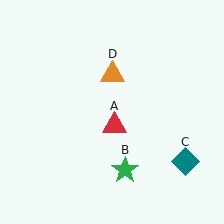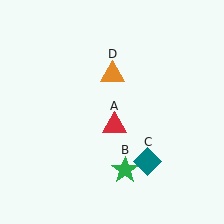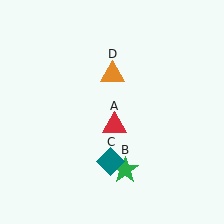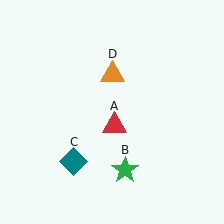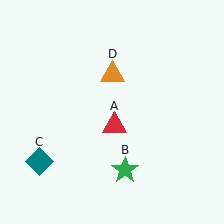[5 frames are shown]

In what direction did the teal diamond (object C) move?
The teal diamond (object C) moved left.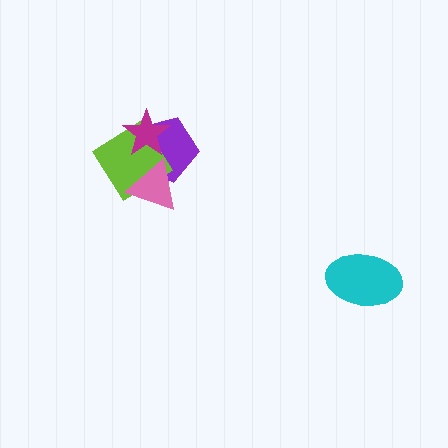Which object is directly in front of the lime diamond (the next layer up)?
The pink triangle is directly in front of the lime diamond.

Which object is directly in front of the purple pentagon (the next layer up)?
The lime diamond is directly in front of the purple pentagon.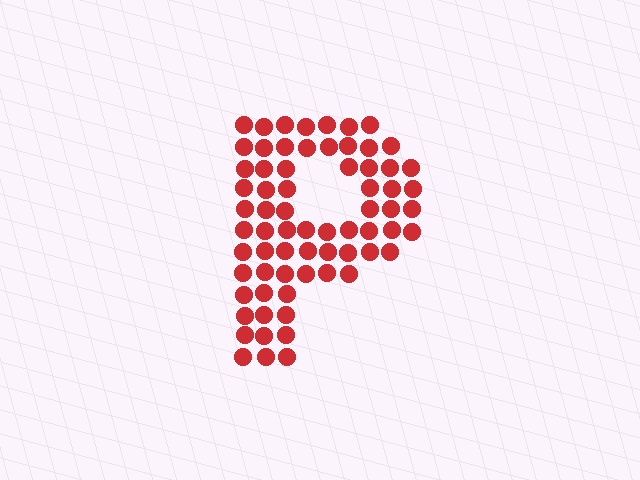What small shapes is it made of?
It is made of small circles.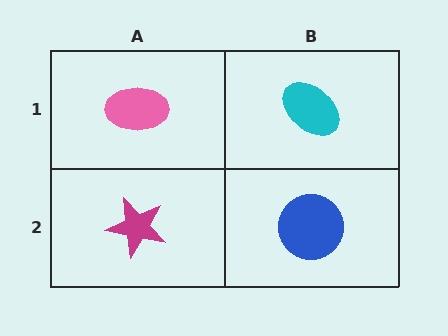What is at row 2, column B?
A blue circle.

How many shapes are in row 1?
2 shapes.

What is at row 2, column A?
A magenta star.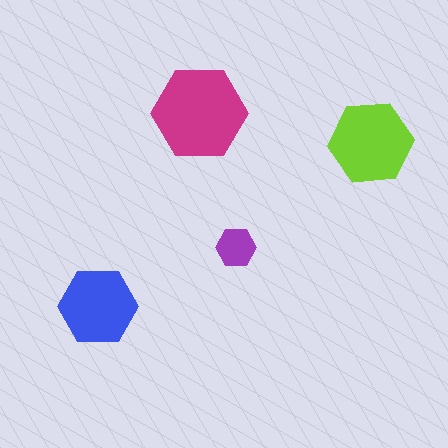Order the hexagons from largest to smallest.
the magenta one, the lime one, the blue one, the purple one.